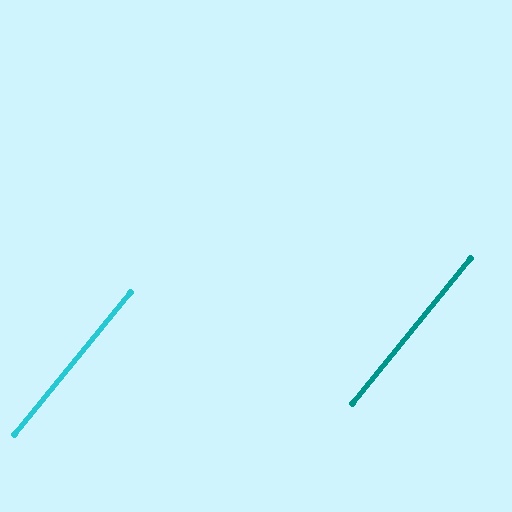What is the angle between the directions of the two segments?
Approximately 0 degrees.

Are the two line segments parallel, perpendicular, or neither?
Parallel — their directions differ by only 0.4°.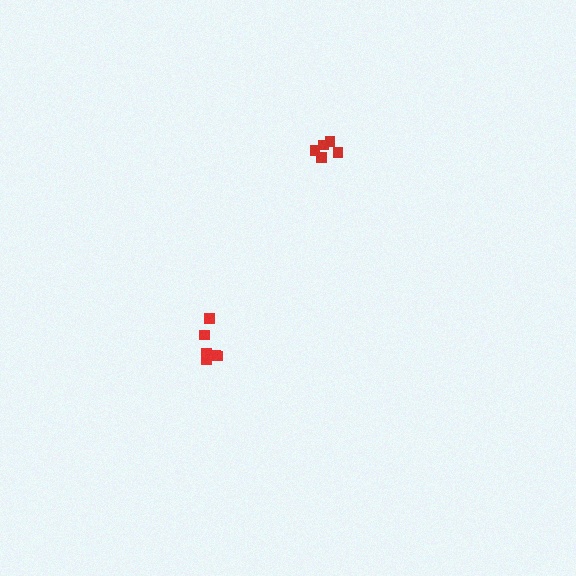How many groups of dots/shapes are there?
There are 2 groups.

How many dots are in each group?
Group 1: 6 dots, Group 2: 5 dots (11 total).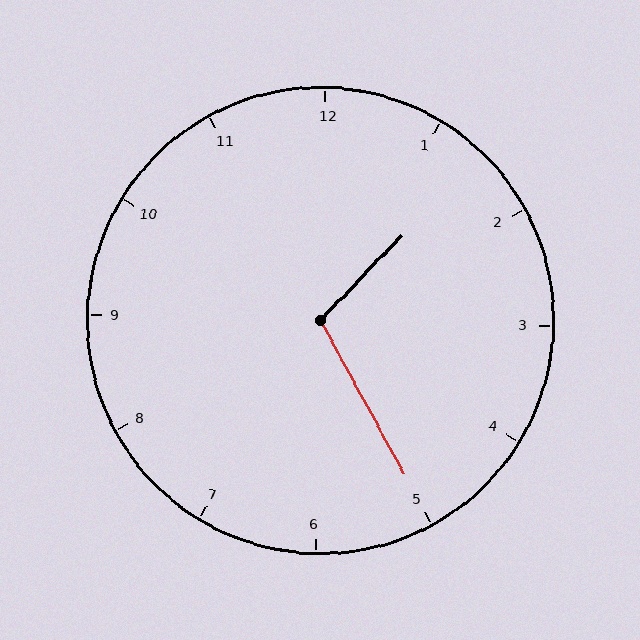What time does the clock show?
1:25.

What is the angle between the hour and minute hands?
Approximately 108 degrees.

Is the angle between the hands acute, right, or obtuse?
It is obtuse.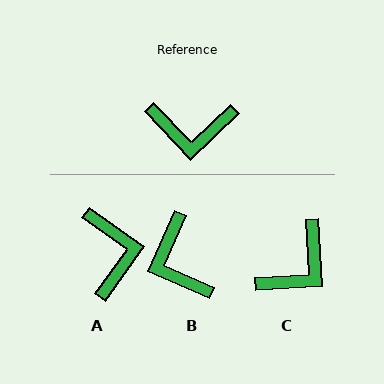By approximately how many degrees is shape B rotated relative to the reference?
Approximately 67 degrees clockwise.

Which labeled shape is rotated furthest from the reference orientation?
A, about 101 degrees away.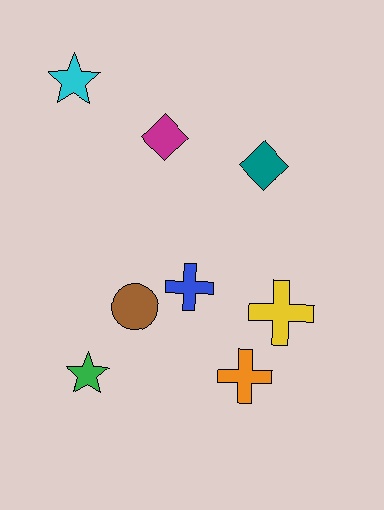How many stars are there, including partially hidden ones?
There are 2 stars.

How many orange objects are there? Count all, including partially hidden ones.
There is 1 orange object.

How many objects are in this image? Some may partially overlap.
There are 8 objects.